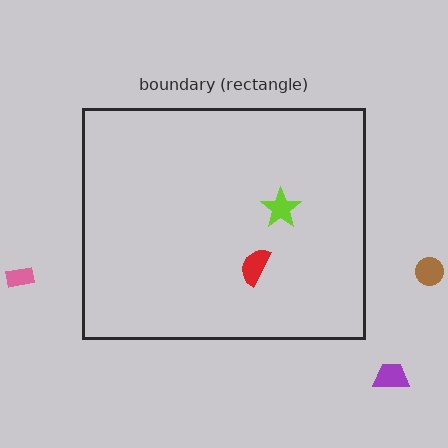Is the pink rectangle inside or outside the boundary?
Outside.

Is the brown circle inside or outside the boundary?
Outside.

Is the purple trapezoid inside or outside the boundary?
Outside.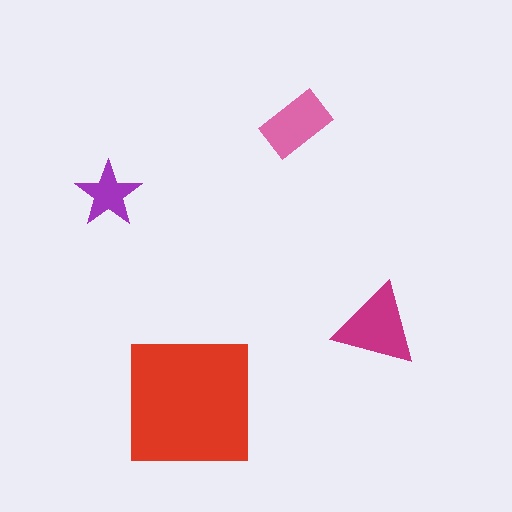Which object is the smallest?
The purple star.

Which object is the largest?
The red square.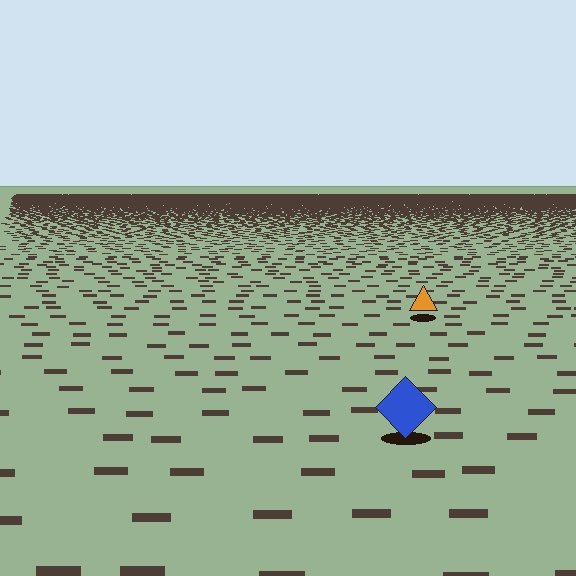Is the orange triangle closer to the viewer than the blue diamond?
No. The blue diamond is closer — you can tell from the texture gradient: the ground texture is coarser near it.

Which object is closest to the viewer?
The blue diamond is closest. The texture marks near it are larger and more spread out.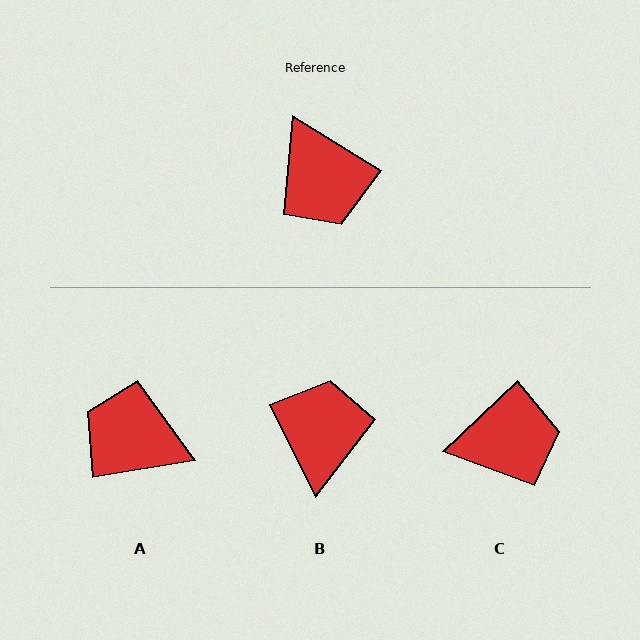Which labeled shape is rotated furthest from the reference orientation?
B, about 148 degrees away.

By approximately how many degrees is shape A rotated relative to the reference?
Approximately 139 degrees clockwise.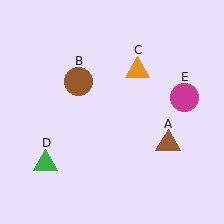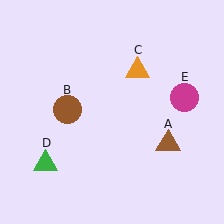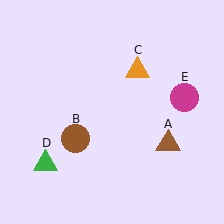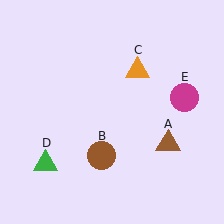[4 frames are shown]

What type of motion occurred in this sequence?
The brown circle (object B) rotated counterclockwise around the center of the scene.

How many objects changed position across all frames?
1 object changed position: brown circle (object B).